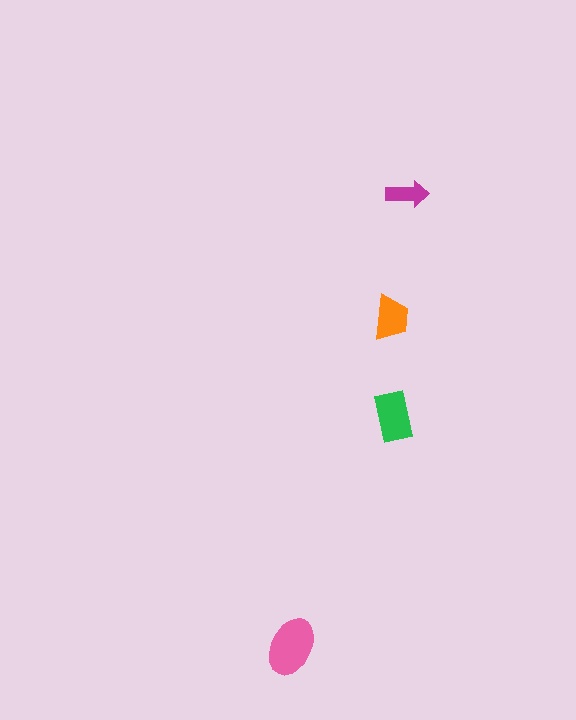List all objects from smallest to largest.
The magenta arrow, the orange trapezoid, the green rectangle, the pink ellipse.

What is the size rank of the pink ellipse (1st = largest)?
1st.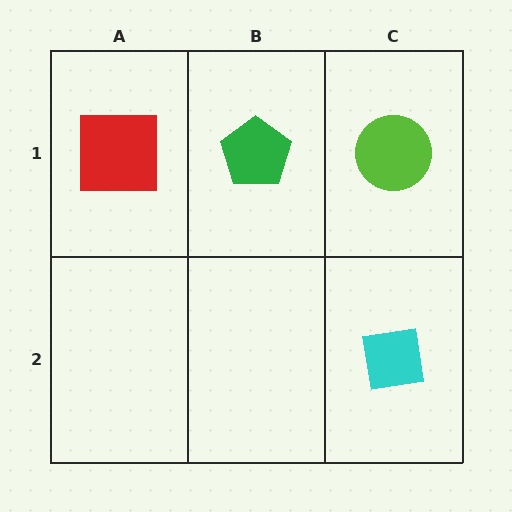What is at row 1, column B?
A green pentagon.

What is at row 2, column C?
A cyan square.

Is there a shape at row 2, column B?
No, that cell is empty.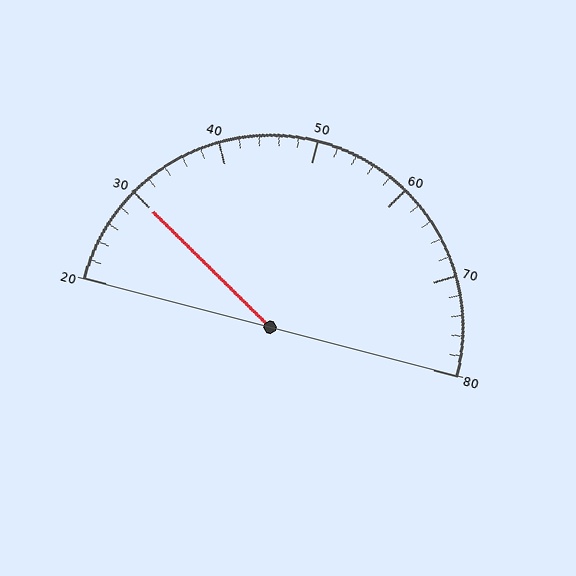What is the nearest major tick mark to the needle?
The nearest major tick mark is 30.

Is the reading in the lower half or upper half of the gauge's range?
The reading is in the lower half of the range (20 to 80).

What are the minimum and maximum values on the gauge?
The gauge ranges from 20 to 80.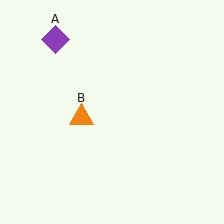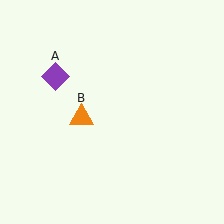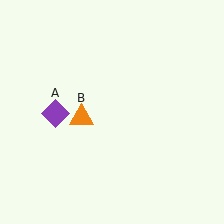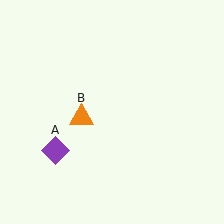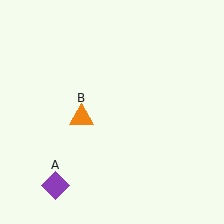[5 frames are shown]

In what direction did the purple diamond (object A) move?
The purple diamond (object A) moved down.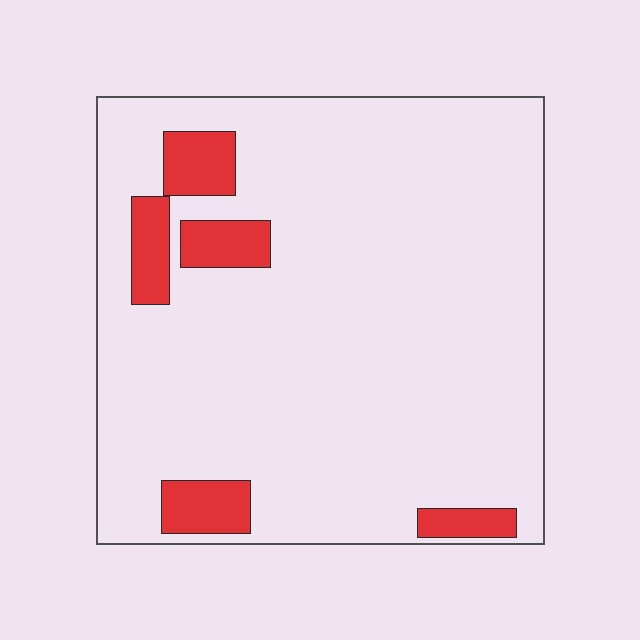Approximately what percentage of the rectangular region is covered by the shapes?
Approximately 10%.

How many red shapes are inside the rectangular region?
5.